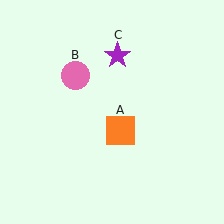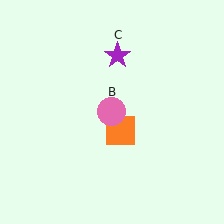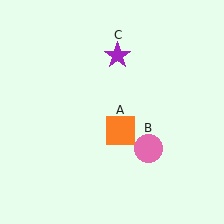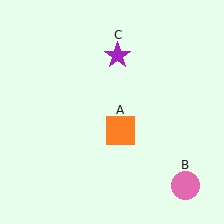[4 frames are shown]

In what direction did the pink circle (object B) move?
The pink circle (object B) moved down and to the right.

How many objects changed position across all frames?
1 object changed position: pink circle (object B).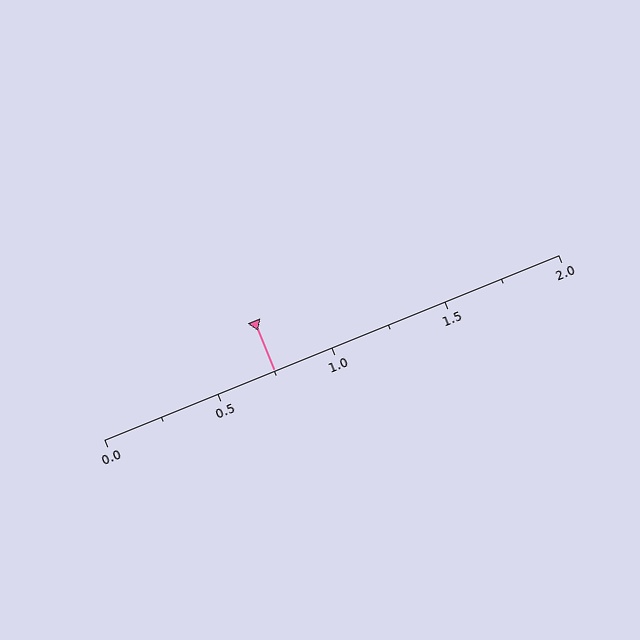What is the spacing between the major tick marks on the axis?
The major ticks are spaced 0.5 apart.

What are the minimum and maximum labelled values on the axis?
The axis runs from 0.0 to 2.0.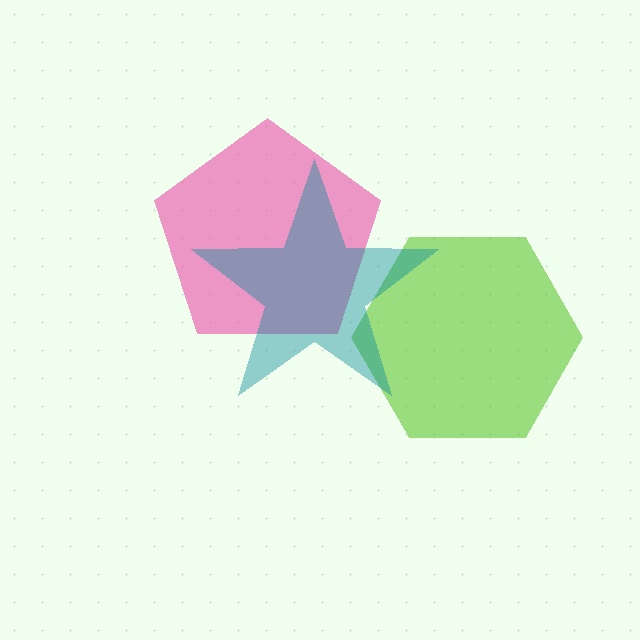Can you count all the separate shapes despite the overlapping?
Yes, there are 3 separate shapes.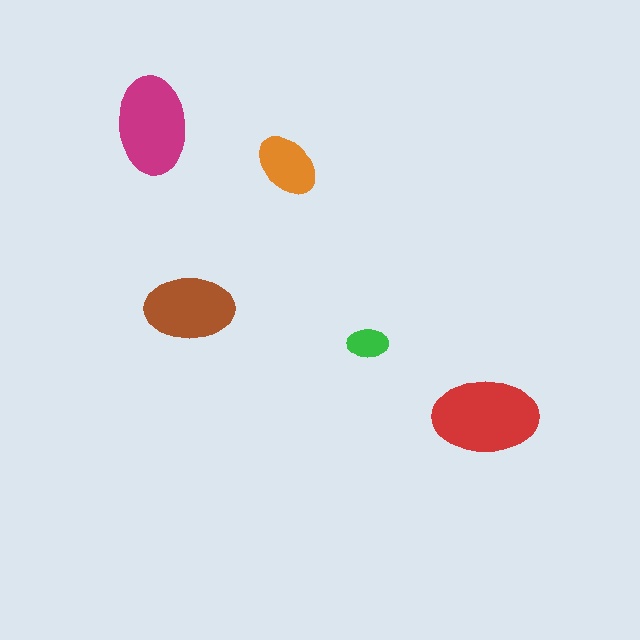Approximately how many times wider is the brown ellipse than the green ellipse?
About 2 times wider.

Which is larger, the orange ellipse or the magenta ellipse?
The magenta one.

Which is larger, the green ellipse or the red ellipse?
The red one.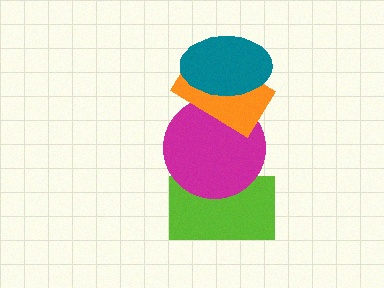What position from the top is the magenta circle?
The magenta circle is 3rd from the top.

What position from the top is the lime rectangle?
The lime rectangle is 4th from the top.